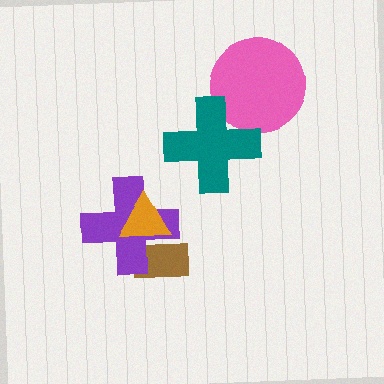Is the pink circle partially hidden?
Yes, it is partially covered by another shape.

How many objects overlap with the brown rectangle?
2 objects overlap with the brown rectangle.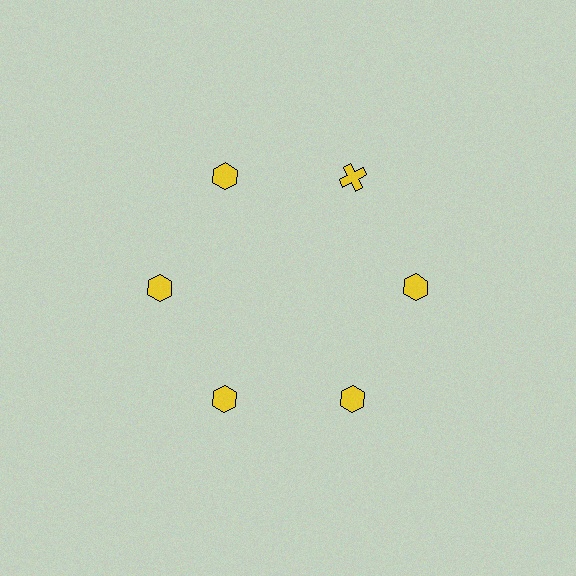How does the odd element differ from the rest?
It has a different shape: cross instead of hexagon.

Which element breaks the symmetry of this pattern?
The yellow cross at roughly the 1 o'clock position breaks the symmetry. All other shapes are yellow hexagons.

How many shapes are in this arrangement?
There are 6 shapes arranged in a ring pattern.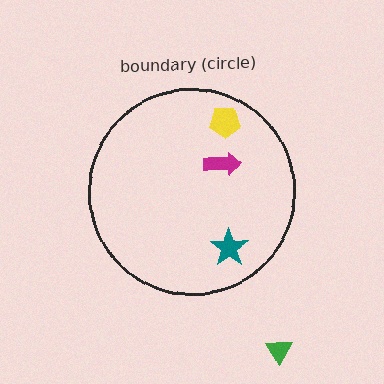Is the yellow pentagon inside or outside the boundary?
Inside.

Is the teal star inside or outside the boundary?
Inside.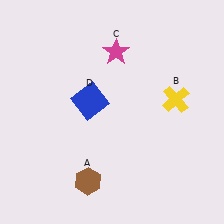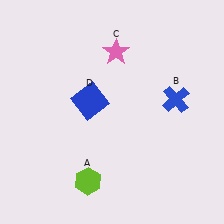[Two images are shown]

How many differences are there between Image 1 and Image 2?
There are 3 differences between the two images.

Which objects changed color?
A changed from brown to lime. B changed from yellow to blue. C changed from magenta to pink.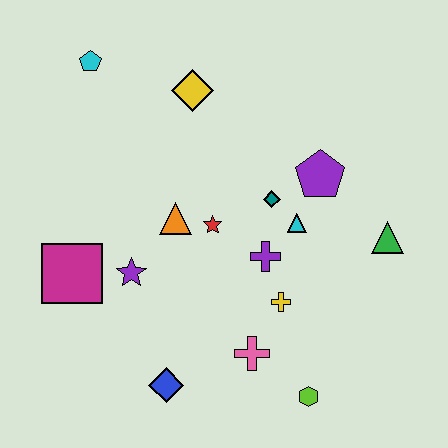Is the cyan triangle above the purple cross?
Yes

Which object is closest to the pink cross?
The yellow cross is closest to the pink cross.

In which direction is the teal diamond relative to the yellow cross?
The teal diamond is above the yellow cross.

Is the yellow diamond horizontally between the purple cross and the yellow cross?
No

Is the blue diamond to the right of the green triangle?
No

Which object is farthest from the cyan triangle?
The cyan pentagon is farthest from the cyan triangle.